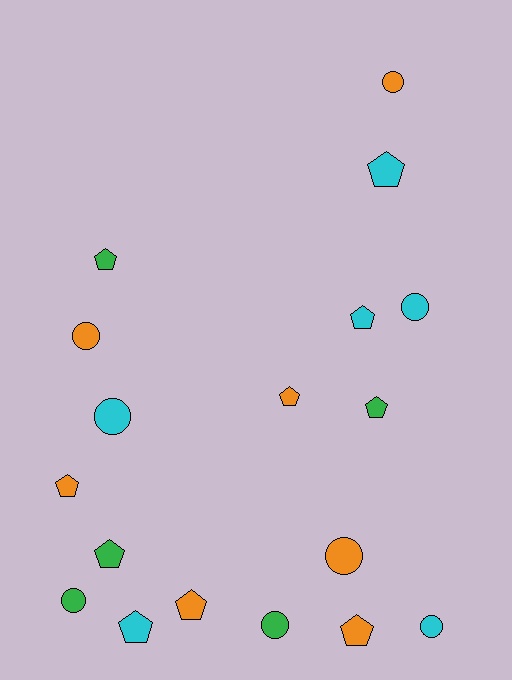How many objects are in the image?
There are 18 objects.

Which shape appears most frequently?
Pentagon, with 10 objects.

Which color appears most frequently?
Orange, with 7 objects.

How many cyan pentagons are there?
There are 3 cyan pentagons.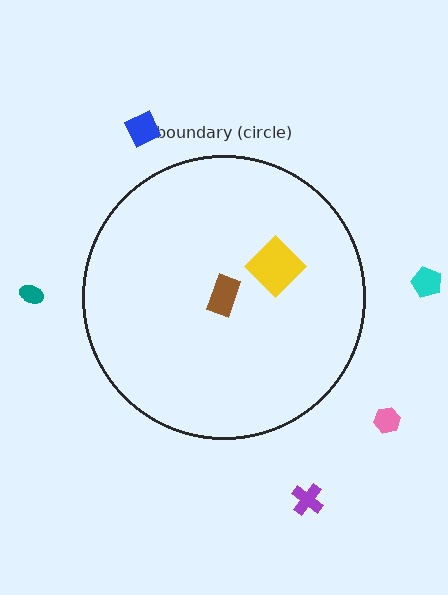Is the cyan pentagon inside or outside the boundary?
Outside.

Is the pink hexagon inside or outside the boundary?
Outside.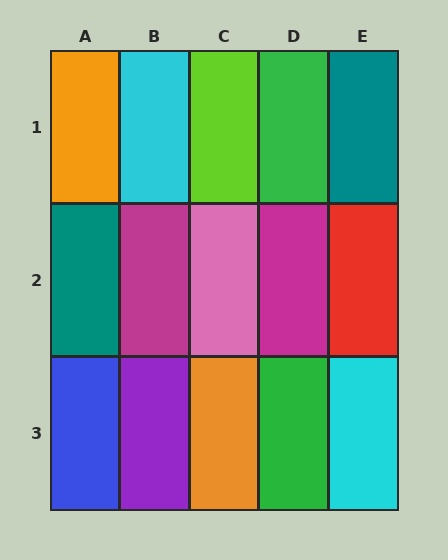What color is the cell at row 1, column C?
Lime.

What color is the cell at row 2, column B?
Magenta.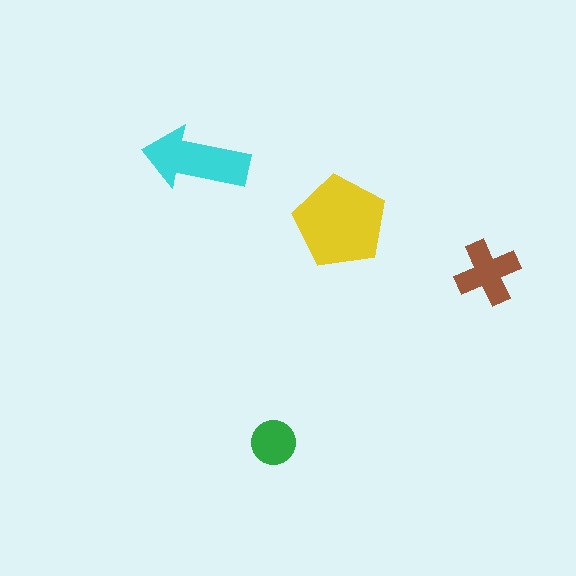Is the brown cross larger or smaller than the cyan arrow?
Smaller.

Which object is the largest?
The yellow pentagon.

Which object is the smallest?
The green circle.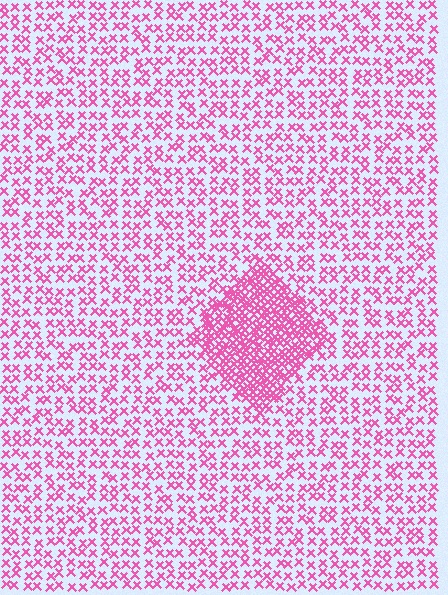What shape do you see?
I see a diamond.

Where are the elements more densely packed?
The elements are more densely packed inside the diamond boundary.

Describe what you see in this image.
The image contains small pink elements arranged at two different densities. A diamond-shaped region is visible where the elements are more densely packed than the surrounding area.